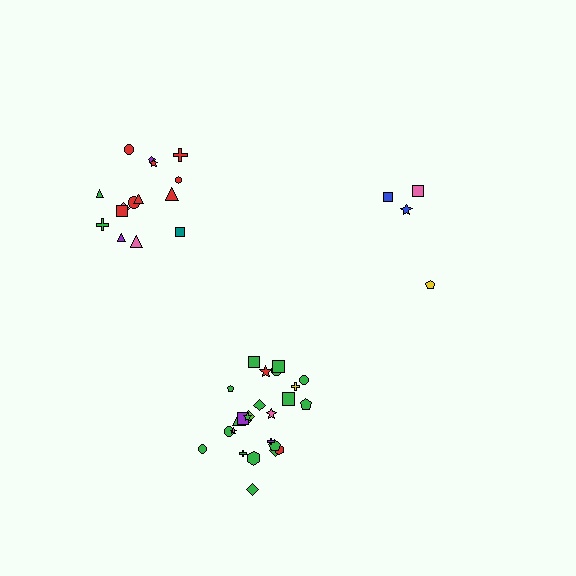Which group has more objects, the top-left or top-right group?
The top-left group.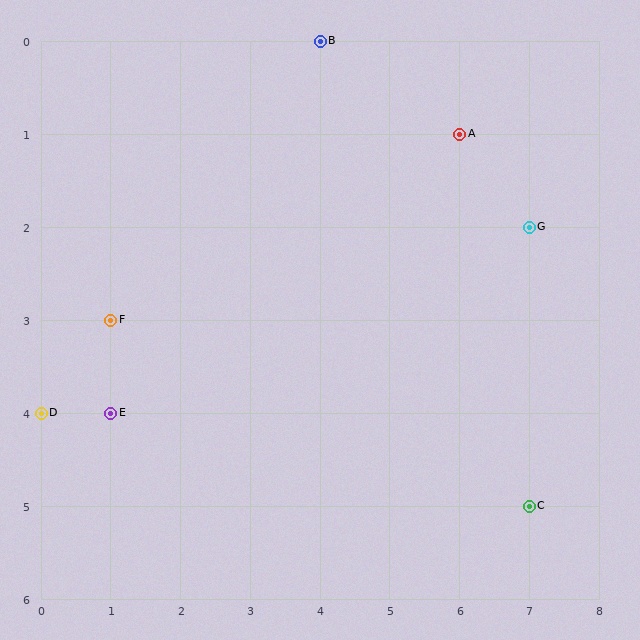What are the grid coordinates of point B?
Point B is at grid coordinates (4, 0).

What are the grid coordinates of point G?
Point G is at grid coordinates (7, 2).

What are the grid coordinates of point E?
Point E is at grid coordinates (1, 4).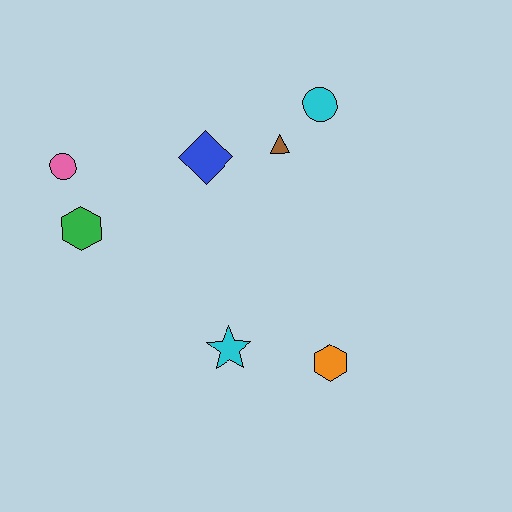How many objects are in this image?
There are 7 objects.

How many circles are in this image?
There are 2 circles.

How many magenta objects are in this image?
There are no magenta objects.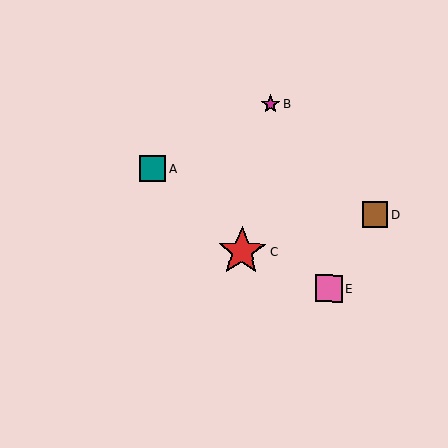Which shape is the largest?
The red star (labeled C) is the largest.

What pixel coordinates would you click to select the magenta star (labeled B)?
Click at (270, 104) to select the magenta star B.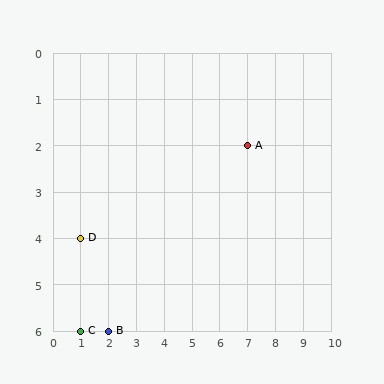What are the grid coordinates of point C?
Point C is at grid coordinates (1, 6).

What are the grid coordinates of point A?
Point A is at grid coordinates (7, 2).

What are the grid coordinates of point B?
Point B is at grid coordinates (2, 6).